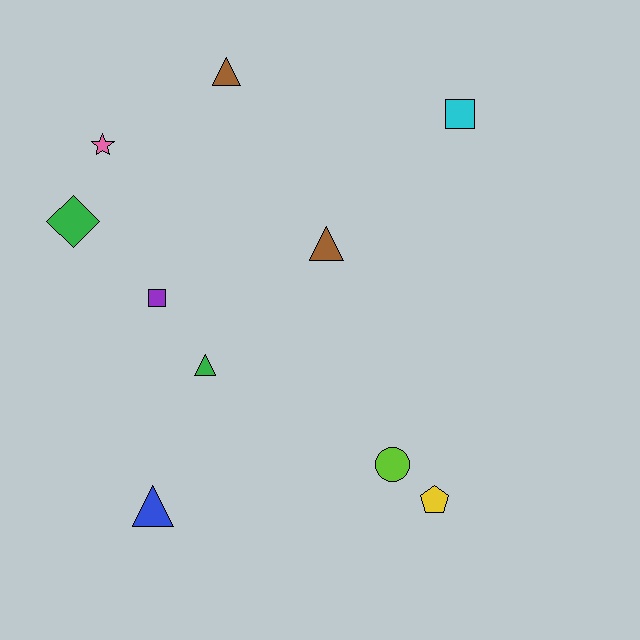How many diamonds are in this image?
There is 1 diamond.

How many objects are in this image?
There are 10 objects.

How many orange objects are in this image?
There are no orange objects.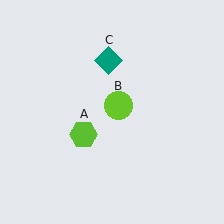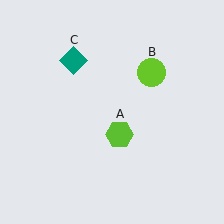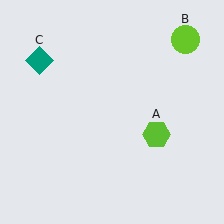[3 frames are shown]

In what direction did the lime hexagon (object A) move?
The lime hexagon (object A) moved right.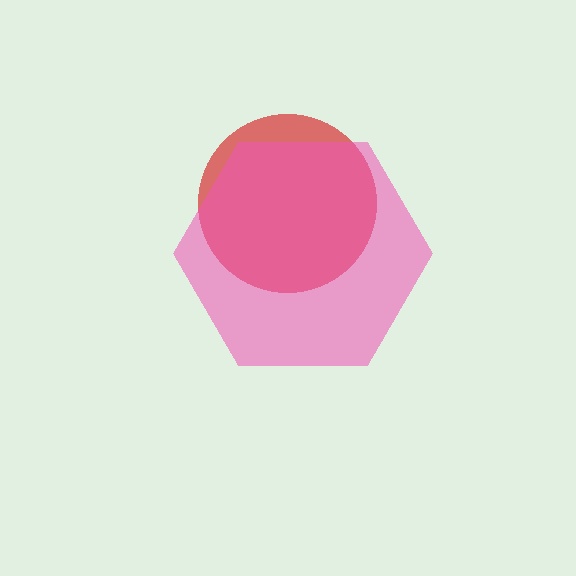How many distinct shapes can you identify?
There are 2 distinct shapes: a red circle, a pink hexagon.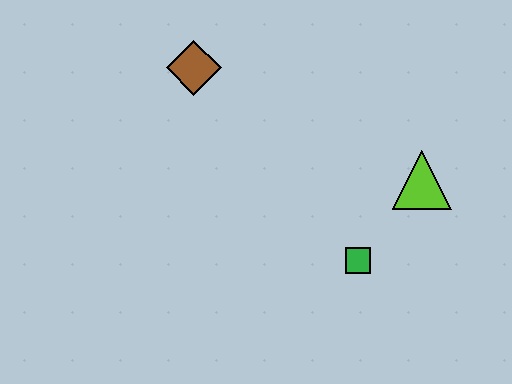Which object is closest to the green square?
The lime triangle is closest to the green square.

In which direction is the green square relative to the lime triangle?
The green square is below the lime triangle.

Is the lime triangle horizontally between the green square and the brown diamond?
No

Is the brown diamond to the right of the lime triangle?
No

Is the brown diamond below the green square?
No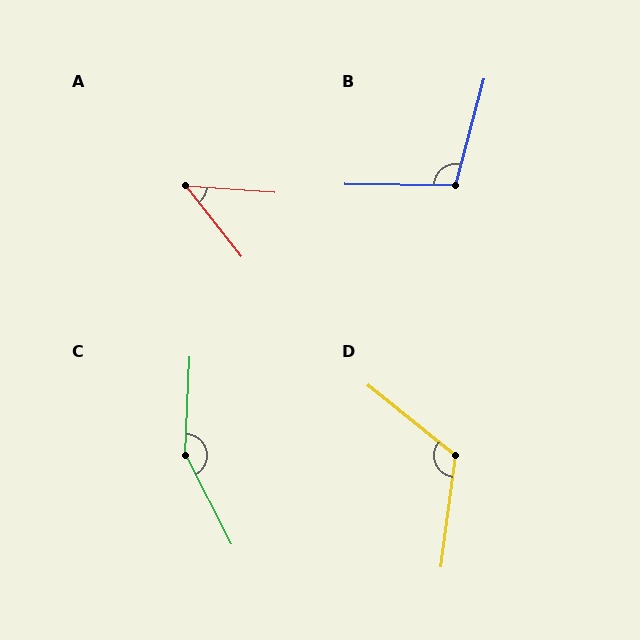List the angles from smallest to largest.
A (48°), B (104°), D (121°), C (150°).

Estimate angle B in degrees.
Approximately 104 degrees.